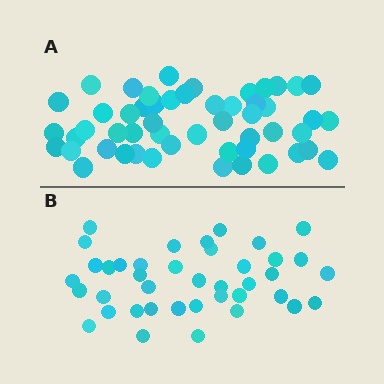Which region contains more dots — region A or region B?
Region A (the top region) has more dots.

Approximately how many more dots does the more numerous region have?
Region A has roughly 12 or so more dots than region B.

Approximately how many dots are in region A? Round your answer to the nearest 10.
About 50 dots. (The exact count is 52, which rounds to 50.)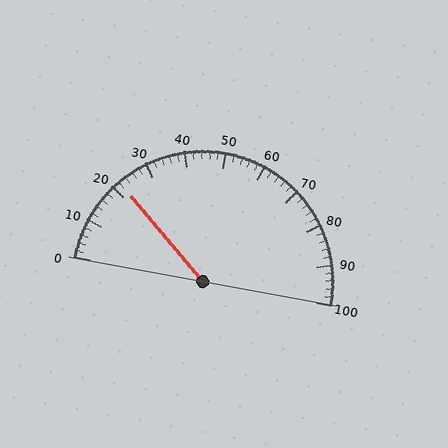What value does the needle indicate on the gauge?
The needle indicates approximately 22.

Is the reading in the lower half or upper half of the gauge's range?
The reading is in the lower half of the range (0 to 100).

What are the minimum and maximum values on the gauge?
The gauge ranges from 0 to 100.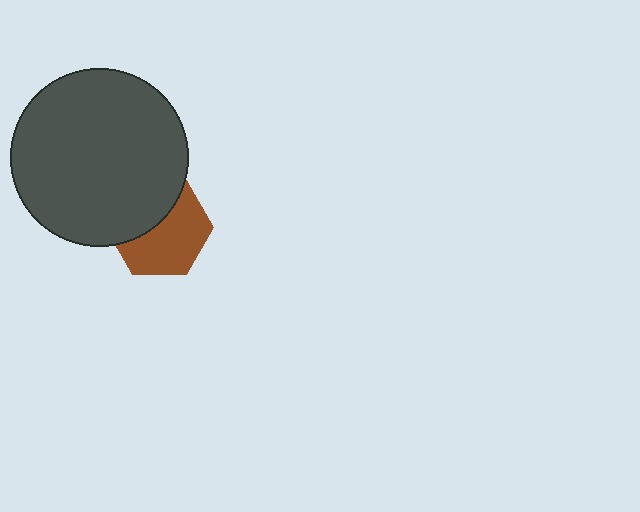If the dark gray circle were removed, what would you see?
You would see the complete brown hexagon.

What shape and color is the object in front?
The object in front is a dark gray circle.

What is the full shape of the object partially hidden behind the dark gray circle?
The partially hidden object is a brown hexagon.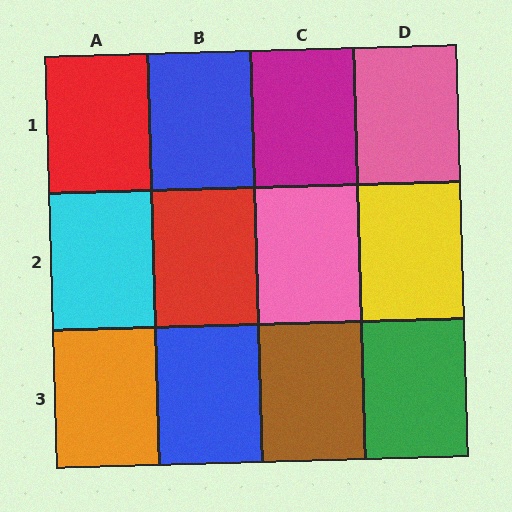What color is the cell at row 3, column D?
Green.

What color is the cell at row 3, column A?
Orange.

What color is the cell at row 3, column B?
Blue.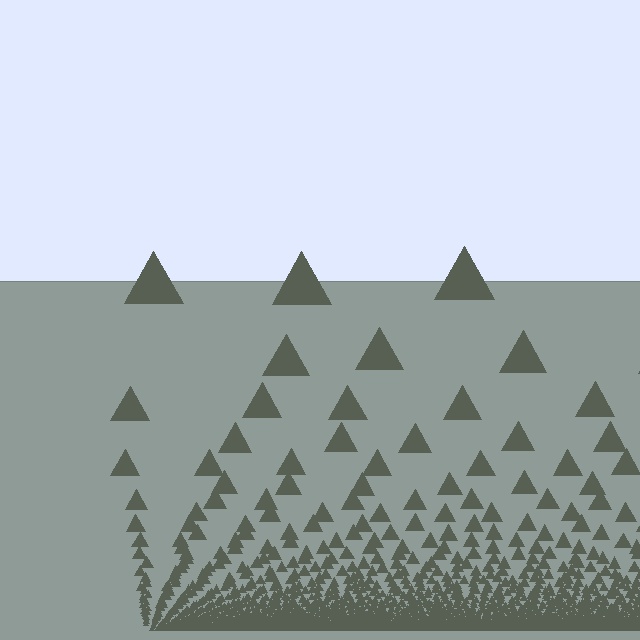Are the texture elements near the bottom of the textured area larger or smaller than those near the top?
Smaller. The gradient is inverted — elements near the bottom are smaller and denser.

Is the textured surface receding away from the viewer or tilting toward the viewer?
The surface appears to tilt toward the viewer. Texture elements get larger and sparser toward the top.